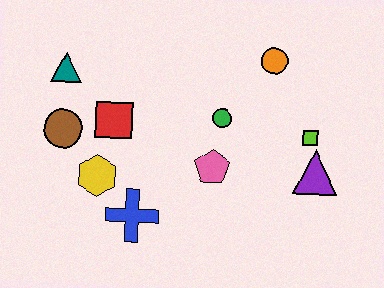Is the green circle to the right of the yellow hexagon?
Yes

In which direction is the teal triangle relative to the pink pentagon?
The teal triangle is to the left of the pink pentagon.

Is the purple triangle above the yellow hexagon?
Yes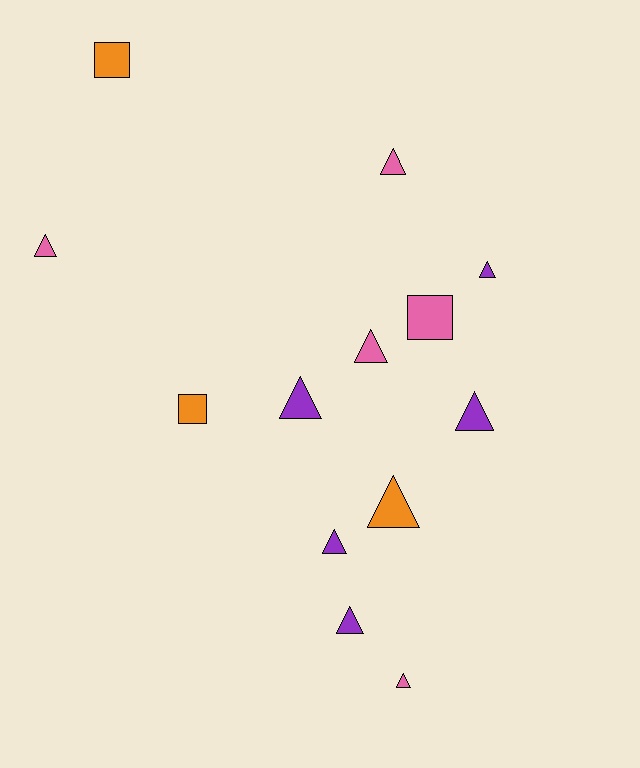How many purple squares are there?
There are no purple squares.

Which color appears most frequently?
Purple, with 5 objects.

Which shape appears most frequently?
Triangle, with 10 objects.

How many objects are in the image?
There are 13 objects.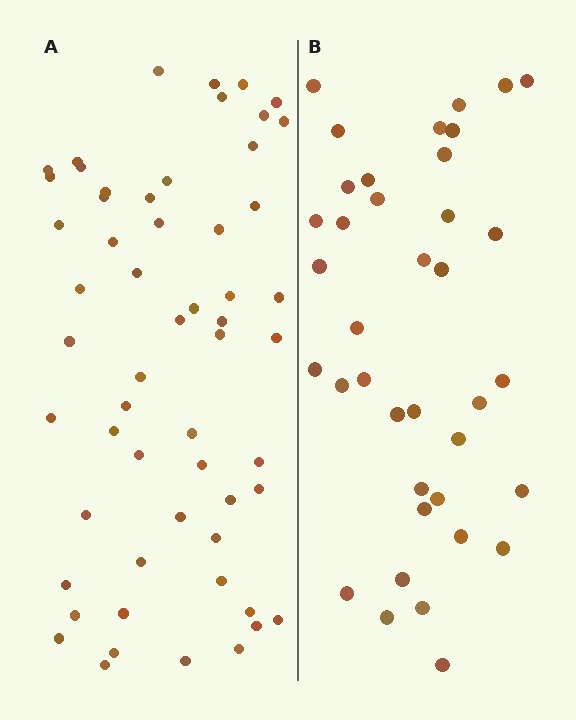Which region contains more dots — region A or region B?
Region A (the left region) has more dots.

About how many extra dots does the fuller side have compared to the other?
Region A has approximately 20 more dots than region B.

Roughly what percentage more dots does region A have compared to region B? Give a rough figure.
About 50% more.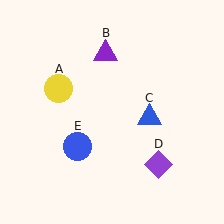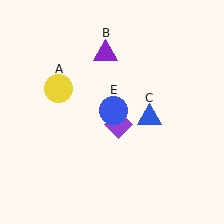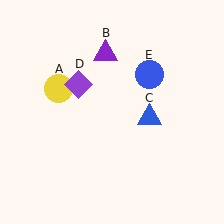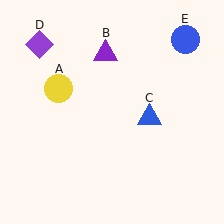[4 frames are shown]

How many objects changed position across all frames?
2 objects changed position: purple diamond (object D), blue circle (object E).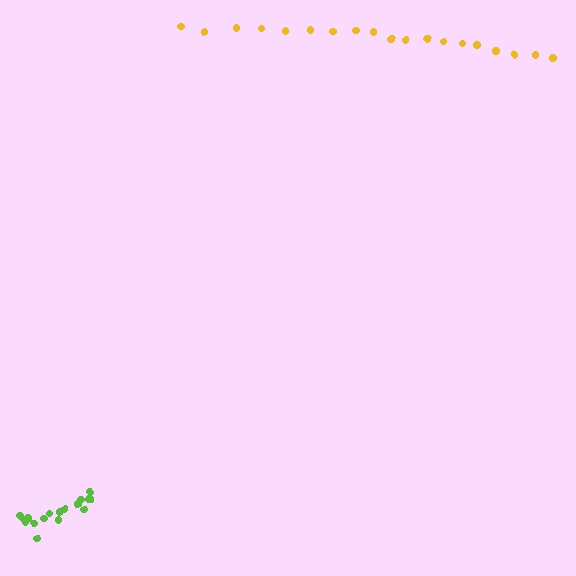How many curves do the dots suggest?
There are 2 distinct paths.